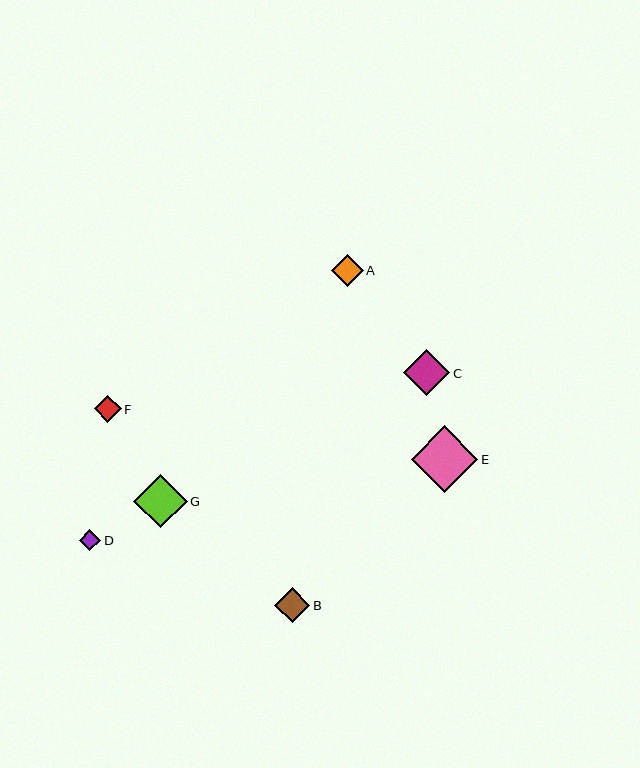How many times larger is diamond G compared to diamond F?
Diamond G is approximately 2.0 times the size of diamond F.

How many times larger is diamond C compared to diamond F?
Diamond C is approximately 1.7 times the size of diamond F.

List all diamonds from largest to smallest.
From largest to smallest: E, G, C, B, A, F, D.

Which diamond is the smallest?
Diamond D is the smallest with a size of approximately 21 pixels.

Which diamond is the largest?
Diamond E is the largest with a size of approximately 66 pixels.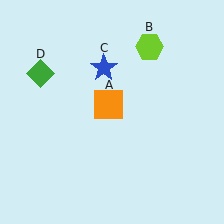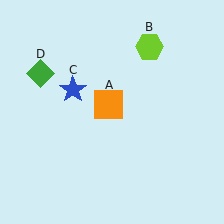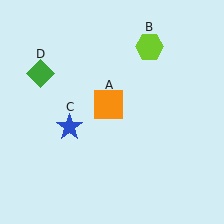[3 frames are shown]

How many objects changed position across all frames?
1 object changed position: blue star (object C).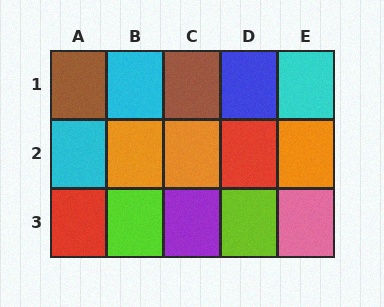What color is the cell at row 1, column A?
Brown.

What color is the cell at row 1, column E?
Cyan.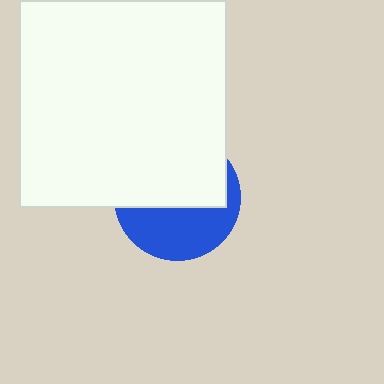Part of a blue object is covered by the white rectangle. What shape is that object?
It is a circle.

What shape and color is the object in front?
The object in front is a white rectangle.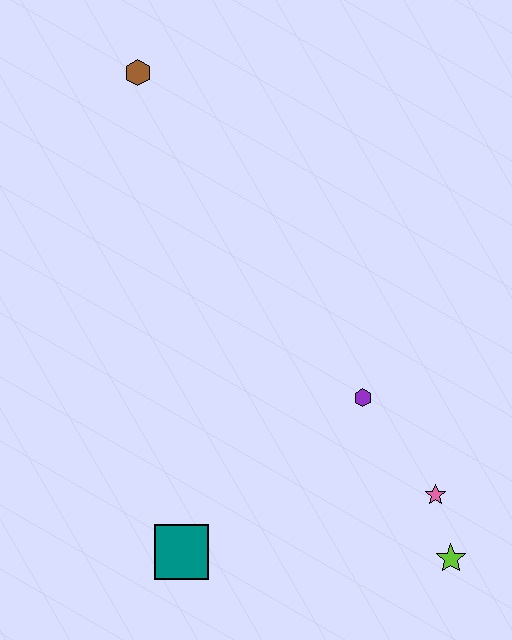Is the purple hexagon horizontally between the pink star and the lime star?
No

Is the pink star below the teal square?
No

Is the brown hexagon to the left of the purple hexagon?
Yes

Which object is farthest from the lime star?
The brown hexagon is farthest from the lime star.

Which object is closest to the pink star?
The lime star is closest to the pink star.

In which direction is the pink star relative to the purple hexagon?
The pink star is below the purple hexagon.